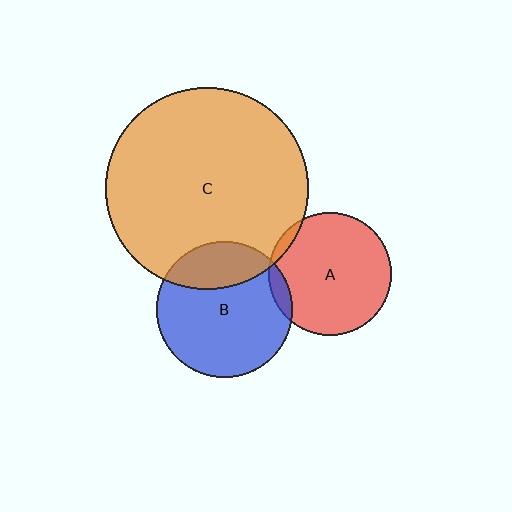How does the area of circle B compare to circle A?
Approximately 1.2 times.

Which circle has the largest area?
Circle C (orange).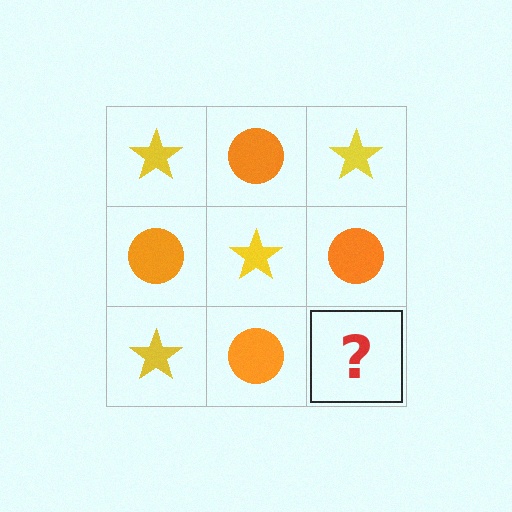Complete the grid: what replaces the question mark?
The question mark should be replaced with a yellow star.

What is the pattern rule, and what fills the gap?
The rule is that it alternates yellow star and orange circle in a checkerboard pattern. The gap should be filled with a yellow star.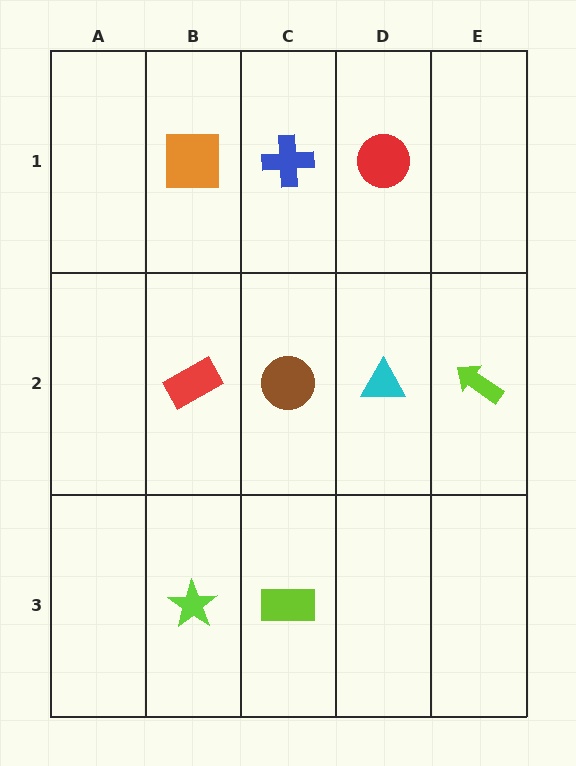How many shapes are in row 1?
3 shapes.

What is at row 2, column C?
A brown circle.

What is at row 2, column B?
A red rectangle.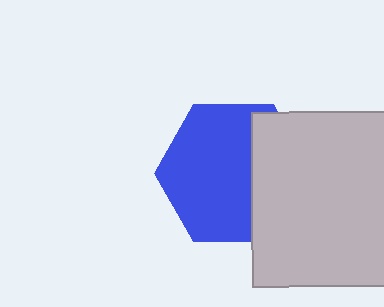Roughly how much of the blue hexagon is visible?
Most of it is visible (roughly 66%).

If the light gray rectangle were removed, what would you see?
You would see the complete blue hexagon.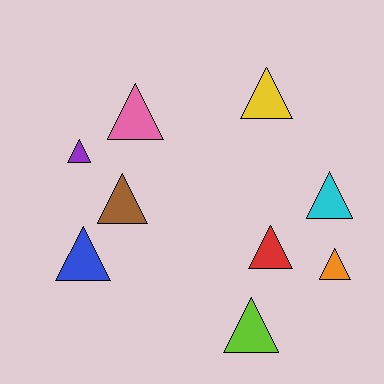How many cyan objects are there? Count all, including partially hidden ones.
There is 1 cyan object.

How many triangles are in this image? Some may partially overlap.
There are 9 triangles.